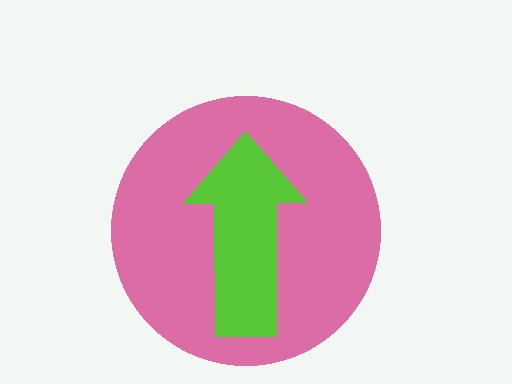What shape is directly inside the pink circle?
The lime arrow.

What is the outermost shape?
The pink circle.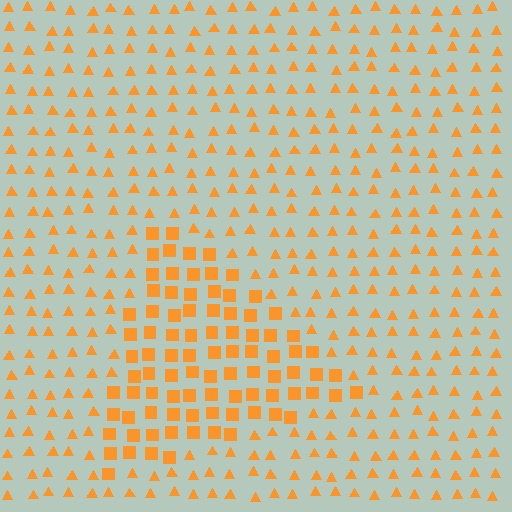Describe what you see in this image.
The image is filled with small orange elements arranged in a uniform grid. A triangle-shaped region contains squares, while the surrounding area contains triangles. The boundary is defined purely by the change in element shape.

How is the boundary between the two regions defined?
The boundary is defined by a change in element shape: squares inside vs. triangles outside. All elements share the same color and spacing.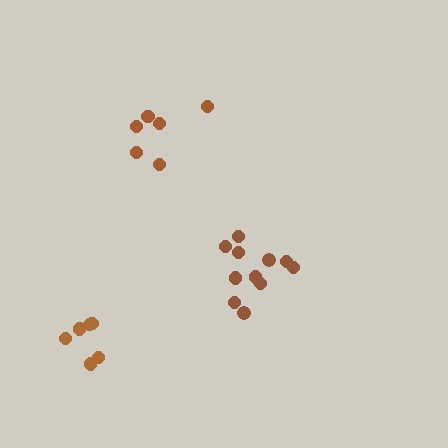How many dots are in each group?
Group 1: 11 dots, Group 2: 6 dots, Group 3: 6 dots (23 total).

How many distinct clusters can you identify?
There are 3 distinct clusters.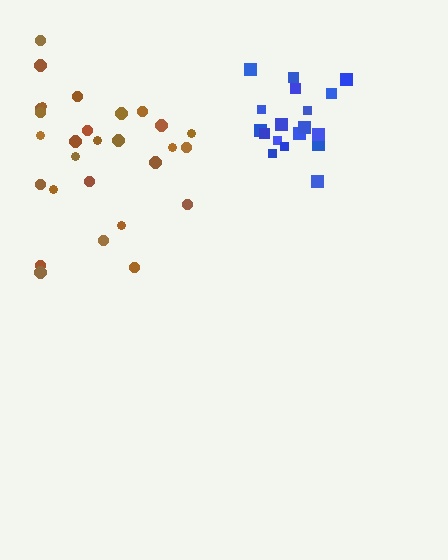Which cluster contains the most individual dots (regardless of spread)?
Brown (28).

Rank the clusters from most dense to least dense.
blue, brown.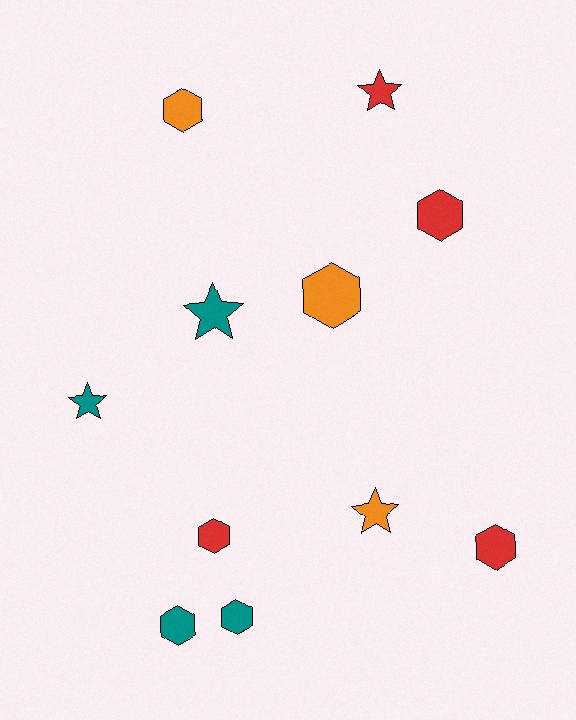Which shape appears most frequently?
Hexagon, with 7 objects.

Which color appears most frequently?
Red, with 4 objects.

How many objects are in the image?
There are 11 objects.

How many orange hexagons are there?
There are 2 orange hexagons.